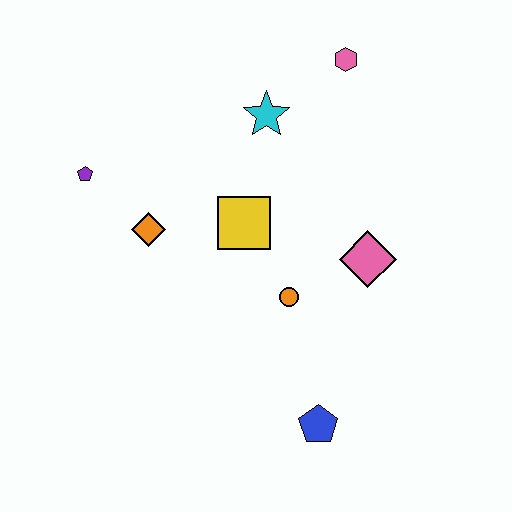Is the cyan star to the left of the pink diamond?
Yes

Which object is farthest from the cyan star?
The blue pentagon is farthest from the cyan star.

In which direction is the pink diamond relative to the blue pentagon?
The pink diamond is above the blue pentagon.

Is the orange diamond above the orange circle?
Yes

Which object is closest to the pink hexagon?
The cyan star is closest to the pink hexagon.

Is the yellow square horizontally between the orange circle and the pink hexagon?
No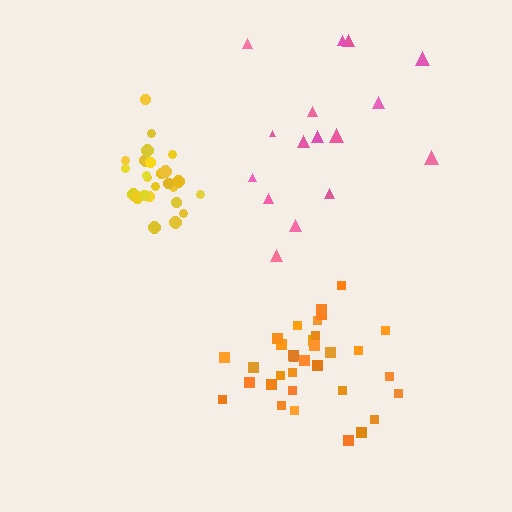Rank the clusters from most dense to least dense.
yellow, orange, pink.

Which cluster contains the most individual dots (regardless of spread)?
Orange (33).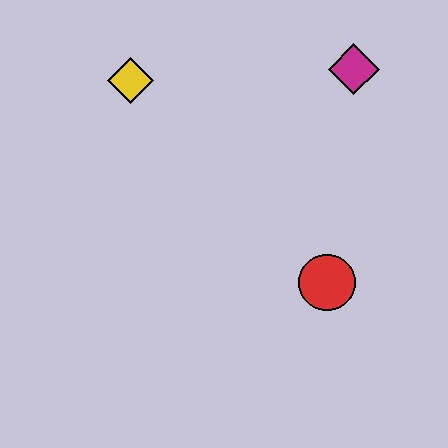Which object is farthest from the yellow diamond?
The red circle is farthest from the yellow diamond.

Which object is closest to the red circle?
The magenta diamond is closest to the red circle.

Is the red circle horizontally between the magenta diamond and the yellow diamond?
Yes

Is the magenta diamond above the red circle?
Yes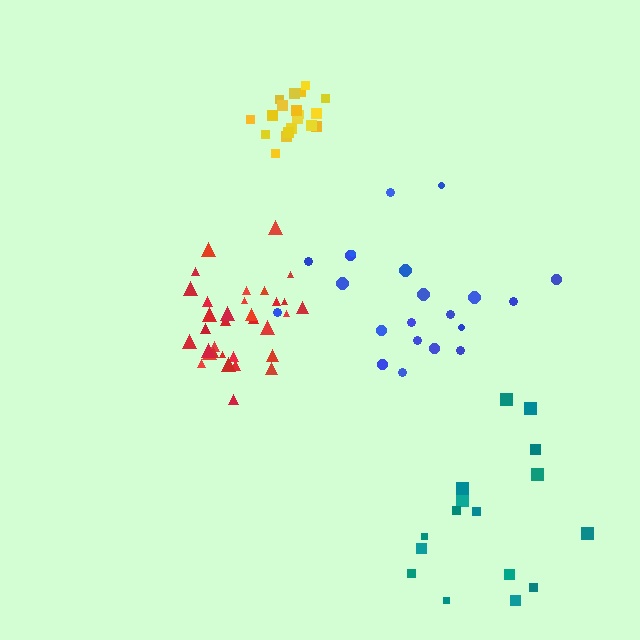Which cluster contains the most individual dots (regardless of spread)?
Red (33).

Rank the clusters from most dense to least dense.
yellow, red, blue, teal.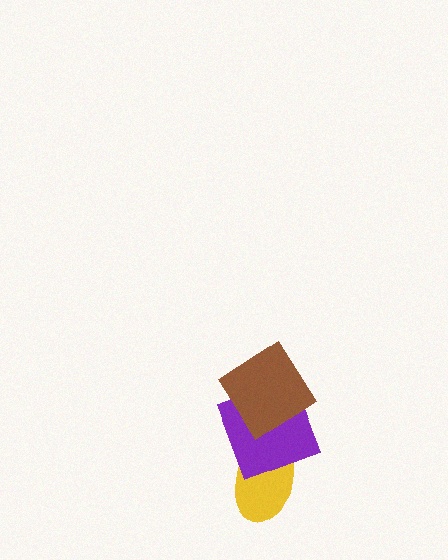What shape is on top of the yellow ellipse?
The purple square is on top of the yellow ellipse.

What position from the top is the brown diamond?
The brown diamond is 1st from the top.